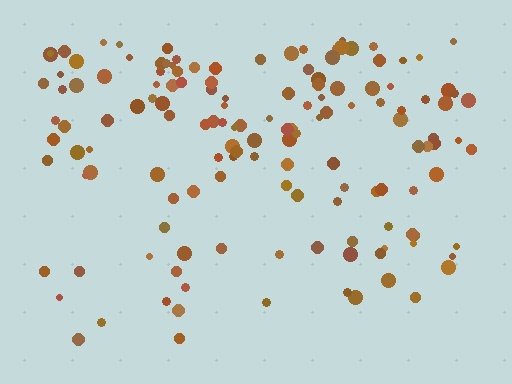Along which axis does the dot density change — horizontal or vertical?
Vertical.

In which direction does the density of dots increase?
From bottom to top, with the top side densest.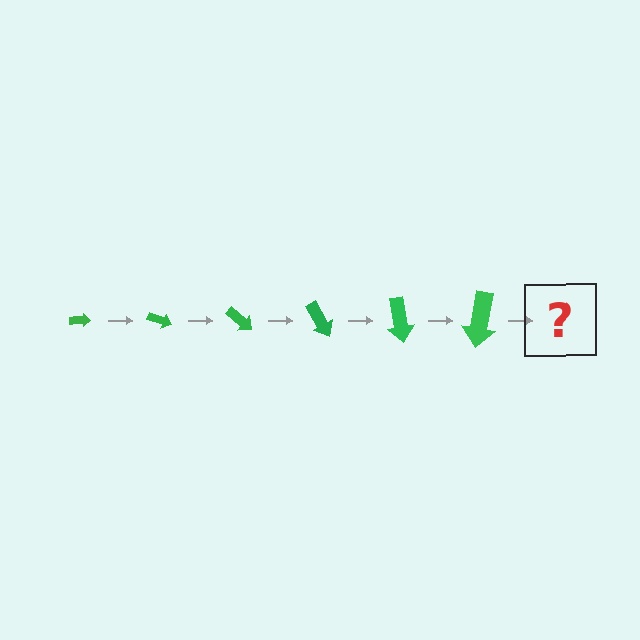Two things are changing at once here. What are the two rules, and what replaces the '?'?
The two rules are that the arrow grows larger each step and it rotates 20 degrees each step. The '?' should be an arrow, larger than the previous one and rotated 120 degrees from the start.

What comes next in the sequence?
The next element should be an arrow, larger than the previous one and rotated 120 degrees from the start.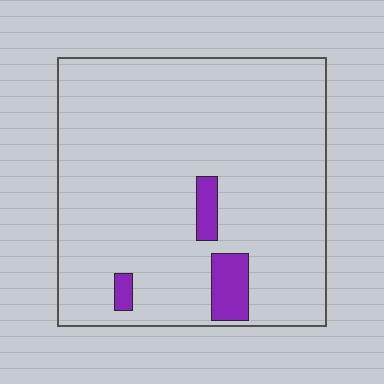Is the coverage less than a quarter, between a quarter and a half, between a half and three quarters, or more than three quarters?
Less than a quarter.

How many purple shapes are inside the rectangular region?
3.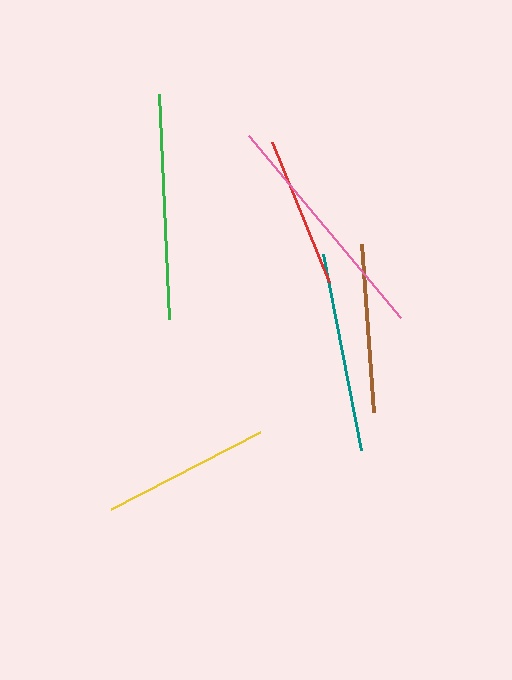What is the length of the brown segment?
The brown segment is approximately 168 pixels long.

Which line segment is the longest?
The pink line is the longest at approximately 238 pixels.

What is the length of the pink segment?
The pink segment is approximately 238 pixels long.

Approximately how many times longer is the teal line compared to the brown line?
The teal line is approximately 1.2 times the length of the brown line.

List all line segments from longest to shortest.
From longest to shortest: pink, green, teal, brown, yellow, red.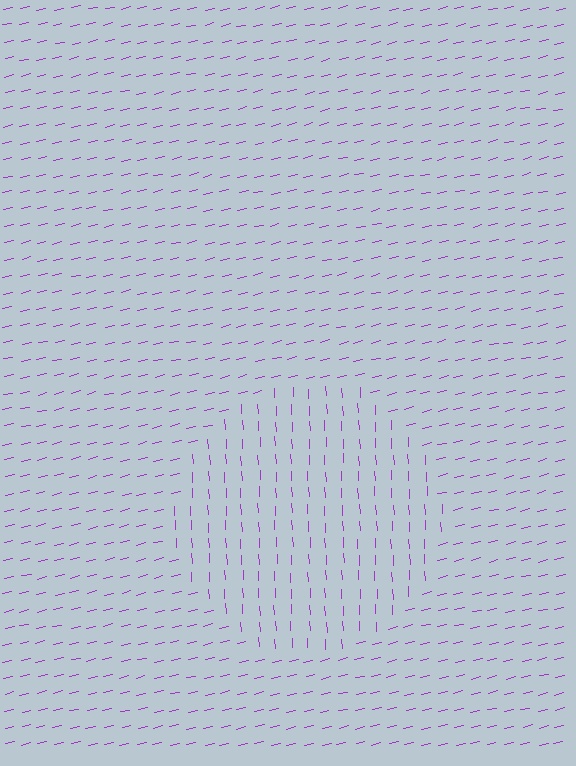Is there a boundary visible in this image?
Yes, there is a texture boundary formed by a change in line orientation.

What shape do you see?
I see a circle.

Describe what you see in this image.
The image is filled with small purple line segments. A circle region in the image has lines oriented differently from the surrounding lines, creating a visible texture boundary.